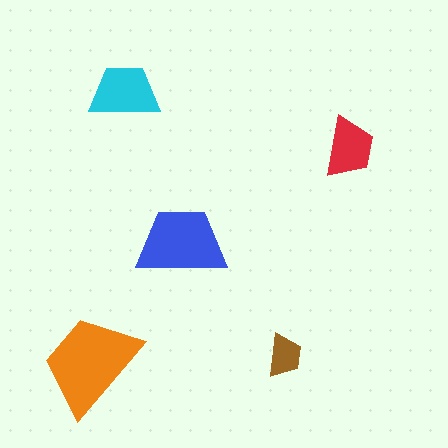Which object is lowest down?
The orange trapezoid is bottommost.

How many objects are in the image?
There are 5 objects in the image.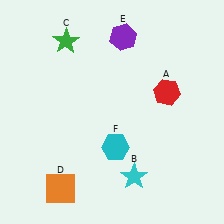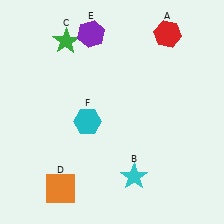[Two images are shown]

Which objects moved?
The objects that moved are: the red hexagon (A), the purple hexagon (E), the cyan hexagon (F).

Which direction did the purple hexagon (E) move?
The purple hexagon (E) moved left.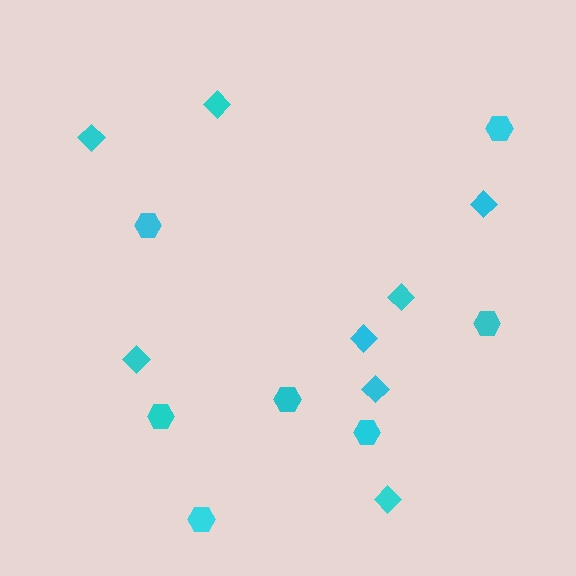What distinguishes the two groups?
There are 2 groups: one group of diamonds (8) and one group of hexagons (7).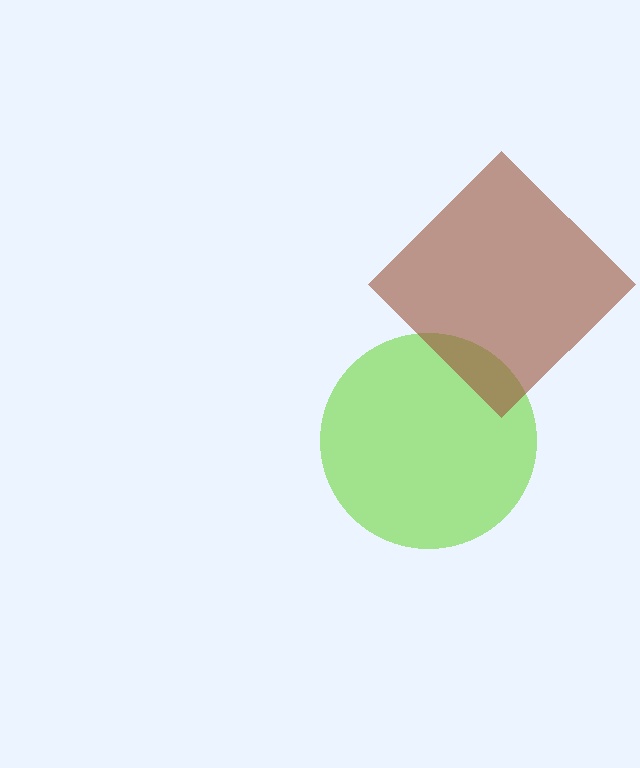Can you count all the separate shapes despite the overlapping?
Yes, there are 2 separate shapes.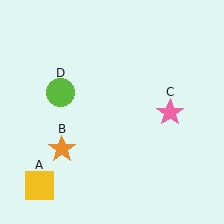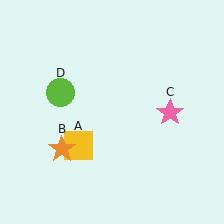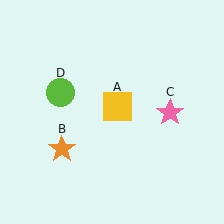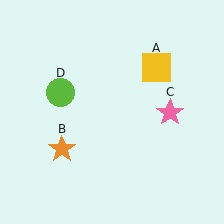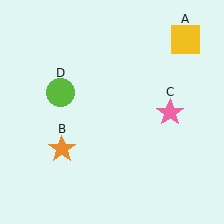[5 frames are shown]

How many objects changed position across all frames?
1 object changed position: yellow square (object A).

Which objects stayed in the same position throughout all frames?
Orange star (object B) and pink star (object C) and lime circle (object D) remained stationary.